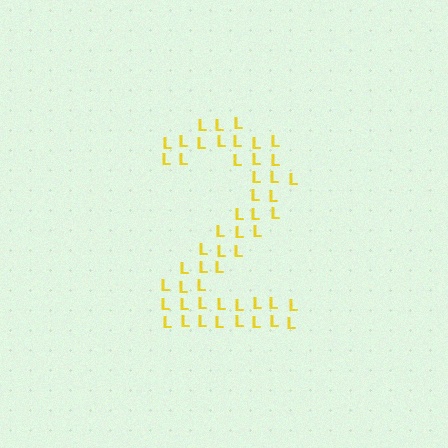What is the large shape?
The large shape is the digit 2.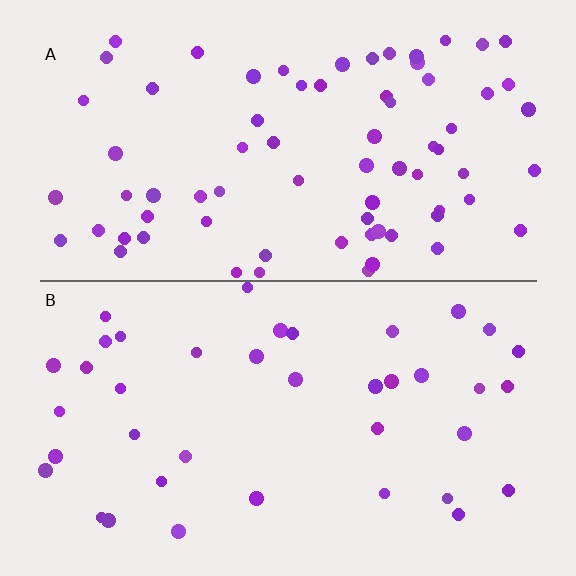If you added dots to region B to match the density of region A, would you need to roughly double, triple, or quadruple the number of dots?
Approximately double.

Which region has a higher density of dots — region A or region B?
A (the top).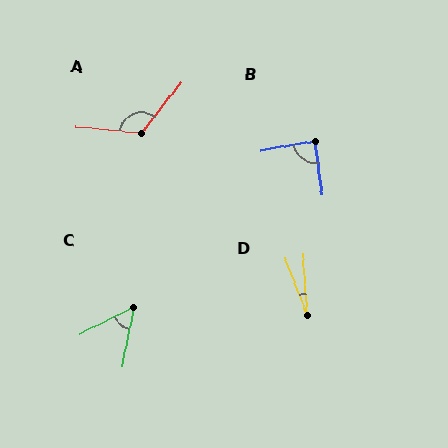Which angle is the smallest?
D, at approximately 18 degrees.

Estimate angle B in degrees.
Approximately 88 degrees.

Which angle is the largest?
A, at approximately 122 degrees.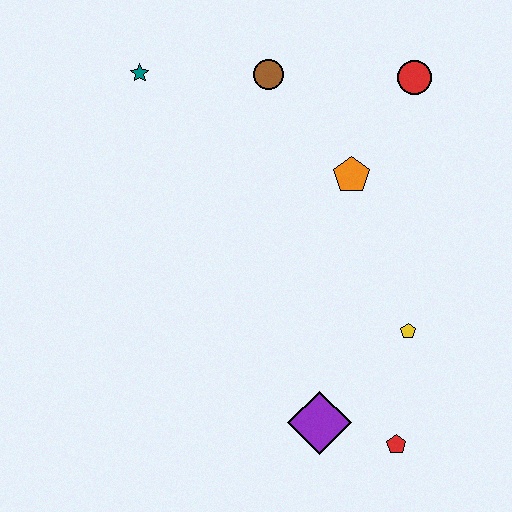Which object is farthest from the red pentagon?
The teal star is farthest from the red pentagon.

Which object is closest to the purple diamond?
The red pentagon is closest to the purple diamond.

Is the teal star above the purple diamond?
Yes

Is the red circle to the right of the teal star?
Yes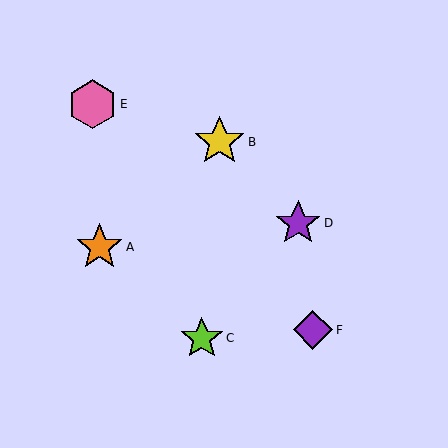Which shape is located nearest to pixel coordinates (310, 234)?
The purple star (labeled D) at (298, 223) is nearest to that location.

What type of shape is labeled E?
Shape E is a pink hexagon.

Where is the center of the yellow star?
The center of the yellow star is at (220, 142).